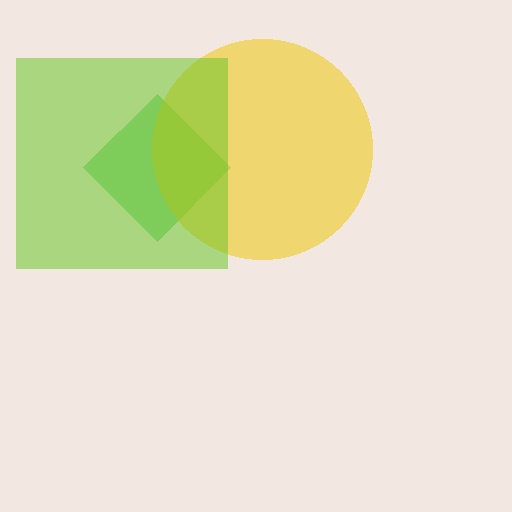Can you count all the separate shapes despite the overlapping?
Yes, there are 3 separate shapes.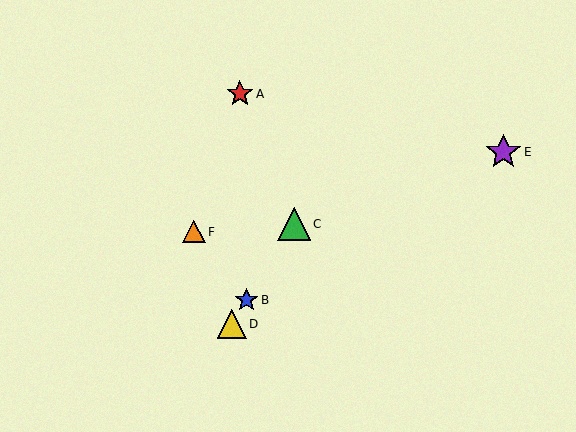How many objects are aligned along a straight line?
3 objects (B, C, D) are aligned along a straight line.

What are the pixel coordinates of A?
Object A is at (240, 94).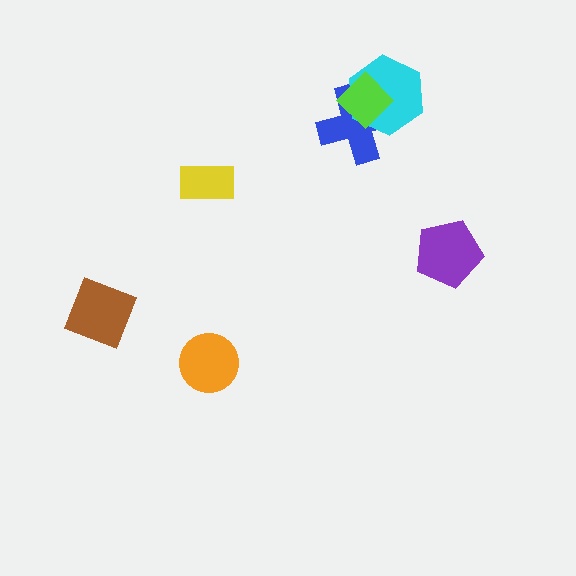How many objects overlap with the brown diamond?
0 objects overlap with the brown diamond.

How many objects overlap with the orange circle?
0 objects overlap with the orange circle.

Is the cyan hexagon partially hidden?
Yes, it is partially covered by another shape.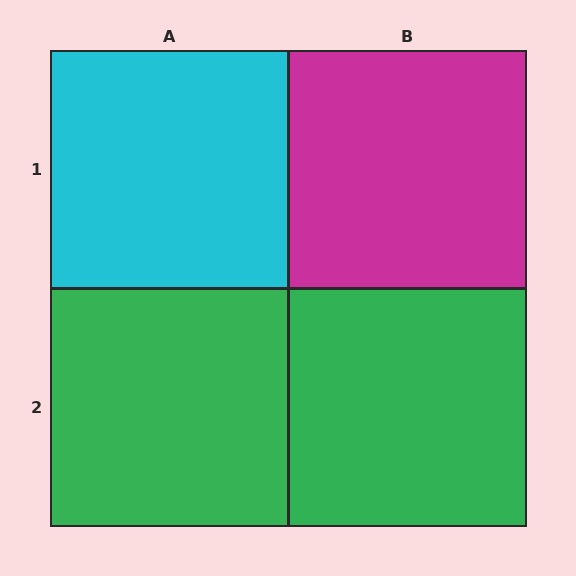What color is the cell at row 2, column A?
Green.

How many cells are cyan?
1 cell is cyan.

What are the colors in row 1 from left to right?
Cyan, magenta.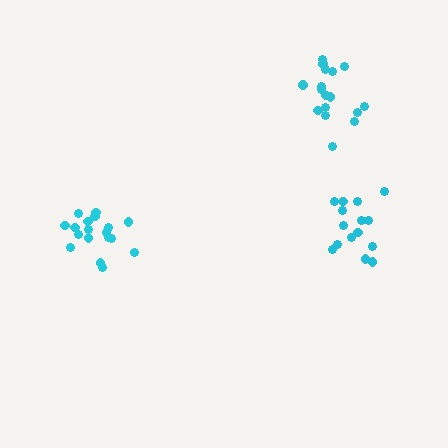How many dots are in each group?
Group 1: 20 dots, Group 2: 15 dots, Group 3: 17 dots (52 total).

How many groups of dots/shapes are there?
There are 3 groups.